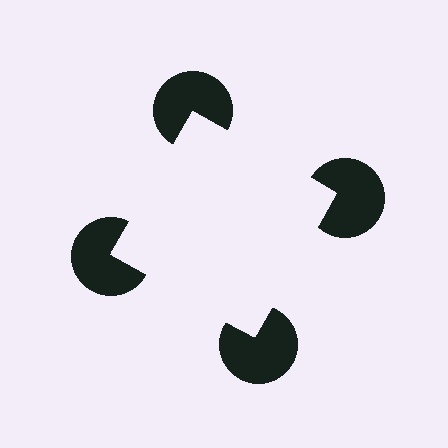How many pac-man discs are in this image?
There are 4 — one at each vertex of the illusory square.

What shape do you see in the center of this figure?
An illusory square — its edges are inferred from the aligned wedge cuts in the pac-man discs, not physically drawn.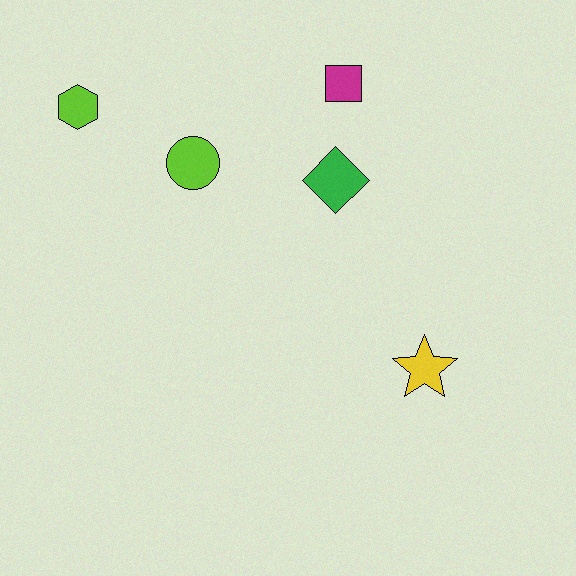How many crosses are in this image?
There are no crosses.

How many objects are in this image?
There are 5 objects.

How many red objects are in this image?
There are no red objects.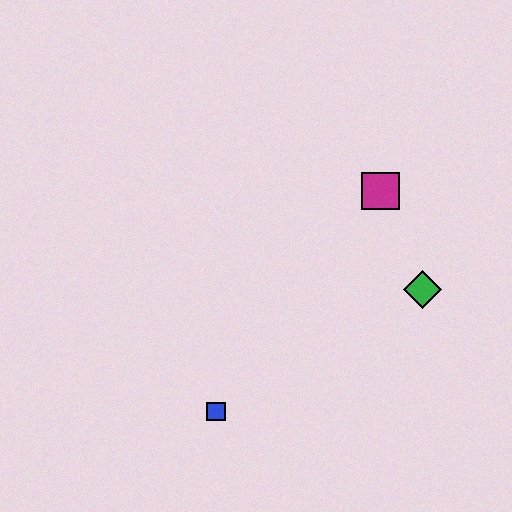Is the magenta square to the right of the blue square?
Yes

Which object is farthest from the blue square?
The magenta square is farthest from the blue square.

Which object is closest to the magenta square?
The green diamond is closest to the magenta square.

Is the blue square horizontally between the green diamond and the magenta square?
No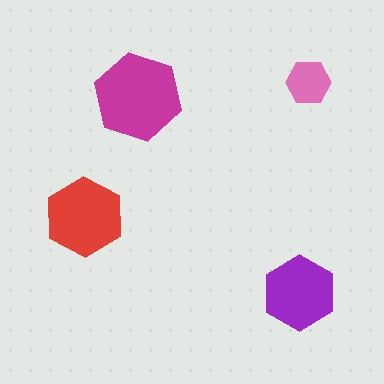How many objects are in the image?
There are 4 objects in the image.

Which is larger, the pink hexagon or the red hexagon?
The red one.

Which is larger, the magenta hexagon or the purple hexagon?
The magenta one.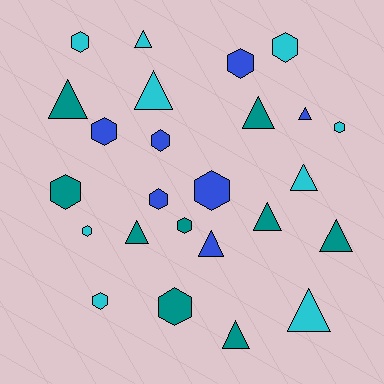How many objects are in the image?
There are 25 objects.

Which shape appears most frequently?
Hexagon, with 13 objects.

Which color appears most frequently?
Cyan, with 9 objects.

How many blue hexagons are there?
There are 5 blue hexagons.